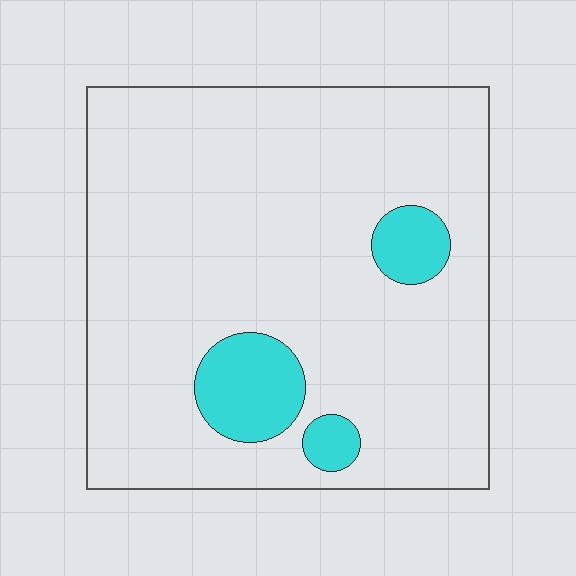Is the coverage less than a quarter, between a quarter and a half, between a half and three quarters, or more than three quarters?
Less than a quarter.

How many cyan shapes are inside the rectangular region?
3.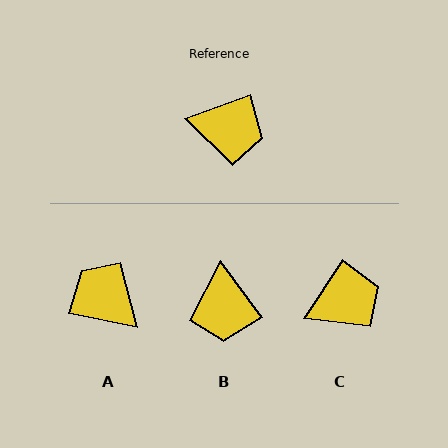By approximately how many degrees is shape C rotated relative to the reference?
Approximately 37 degrees counter-clockwise.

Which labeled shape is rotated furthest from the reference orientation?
A, about 148 degrees away.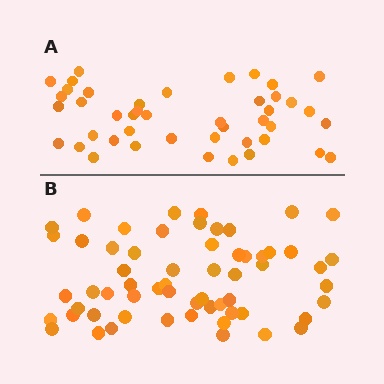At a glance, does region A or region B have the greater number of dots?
Region B (the bottom region) has more dots.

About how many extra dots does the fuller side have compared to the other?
Region B has approximately 15 more dots than region A.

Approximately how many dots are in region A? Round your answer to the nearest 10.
About 40 dots. (The exact count is 44, which rounds to 40.)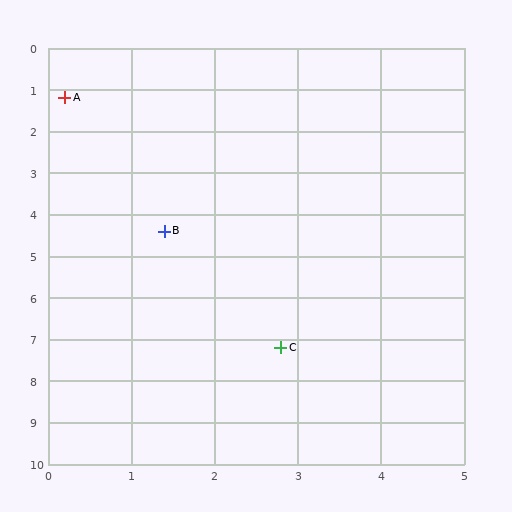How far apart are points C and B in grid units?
Points C and B are about 3.1 grid units apart.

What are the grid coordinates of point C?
Point C is at approximately (2.8, 7.2).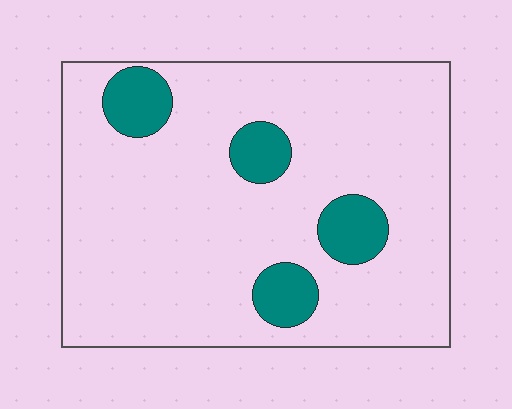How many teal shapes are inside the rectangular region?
4.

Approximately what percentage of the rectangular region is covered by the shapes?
Approximately 15%.